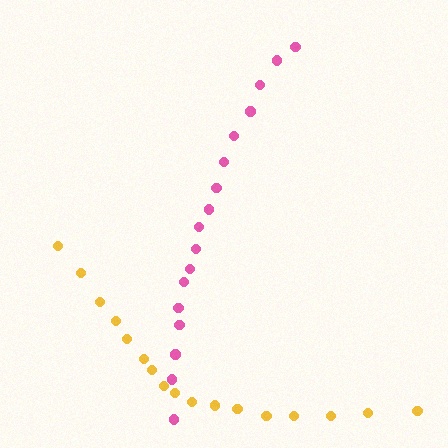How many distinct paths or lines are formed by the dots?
There are 2 distinct paths.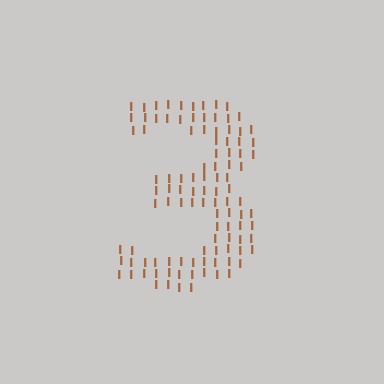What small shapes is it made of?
It is made of small letter I's.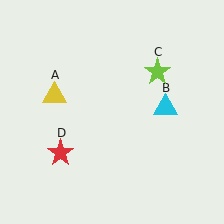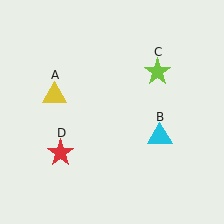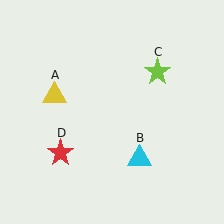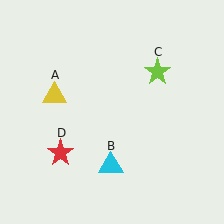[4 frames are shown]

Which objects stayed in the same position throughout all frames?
Yellow triangle (object A) and lime star (object C) and red star (object D) remained stationary.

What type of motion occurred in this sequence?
The cyan triangle (object B) rotated clockwise around the center of the scene.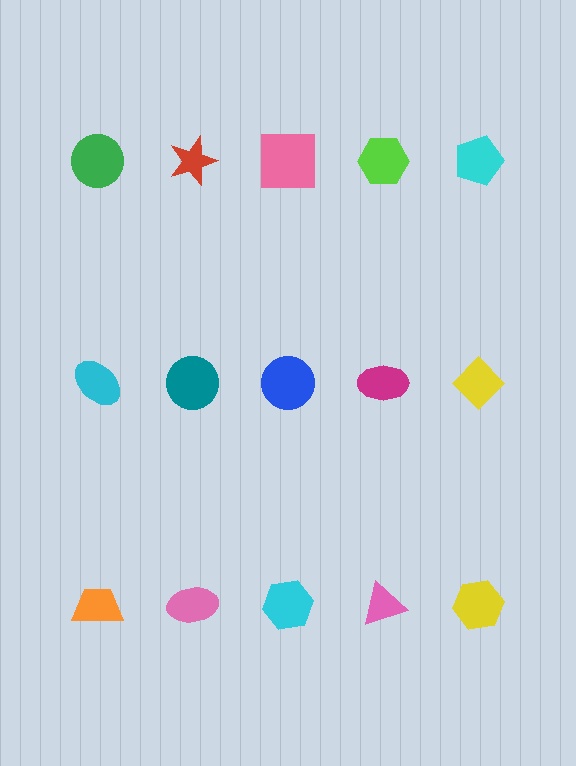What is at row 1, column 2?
A red star.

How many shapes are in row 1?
5 shapes.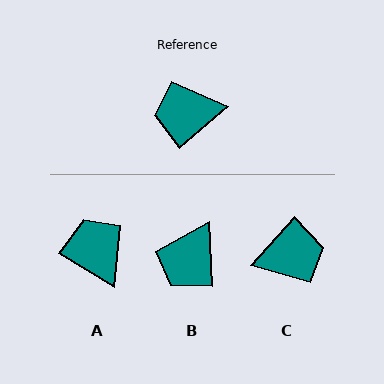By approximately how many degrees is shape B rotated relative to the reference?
Approximately 52 degrees counter-clockwise.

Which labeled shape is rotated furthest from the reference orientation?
C, about 173 degrees away.